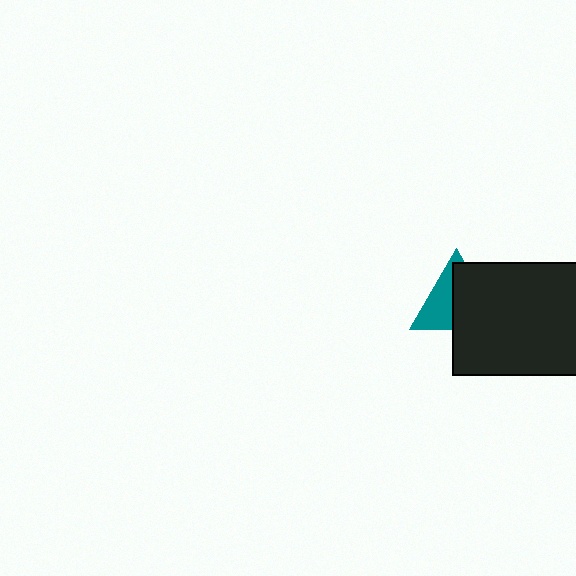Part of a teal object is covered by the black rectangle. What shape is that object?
It is a triangle.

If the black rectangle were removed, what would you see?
You would see the complete teal triangle.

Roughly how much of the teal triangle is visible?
A small part of it is visible (roughly 43%).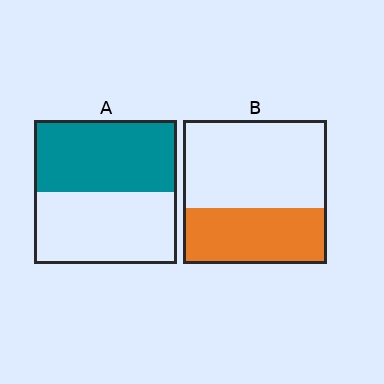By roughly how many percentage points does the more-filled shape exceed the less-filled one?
By roughly 10 percentage points (A over B).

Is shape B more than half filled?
No.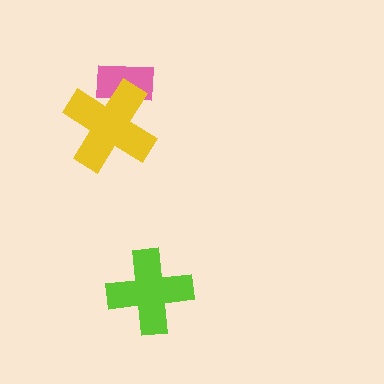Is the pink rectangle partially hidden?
Yes, it is partially covered by another shape.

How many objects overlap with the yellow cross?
1 object overlaps with the yellow cross.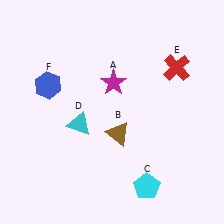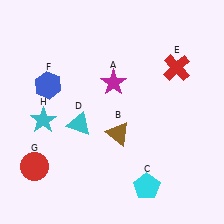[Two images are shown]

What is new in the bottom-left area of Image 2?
A red circle (G) was added in the bottom-left area of Image 2.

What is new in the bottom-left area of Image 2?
A cyan star (H) was added in the bottom-left area of Image 2.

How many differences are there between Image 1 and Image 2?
There are 2 differences between the two images.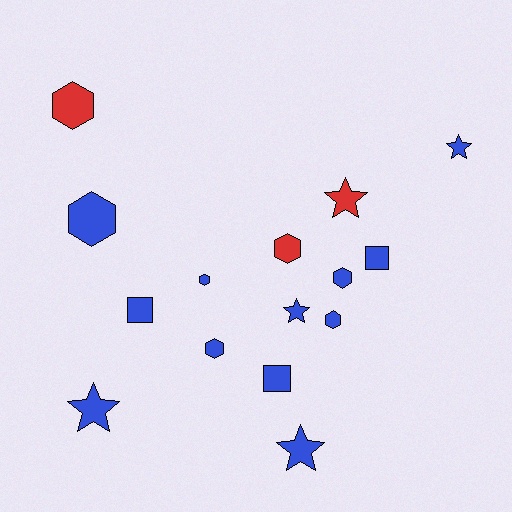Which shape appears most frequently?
Hexagon, with 7 objects.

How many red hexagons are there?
There are 2 red hexagons.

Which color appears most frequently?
Blue, with 12 objects.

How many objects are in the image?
There are 15 objects.